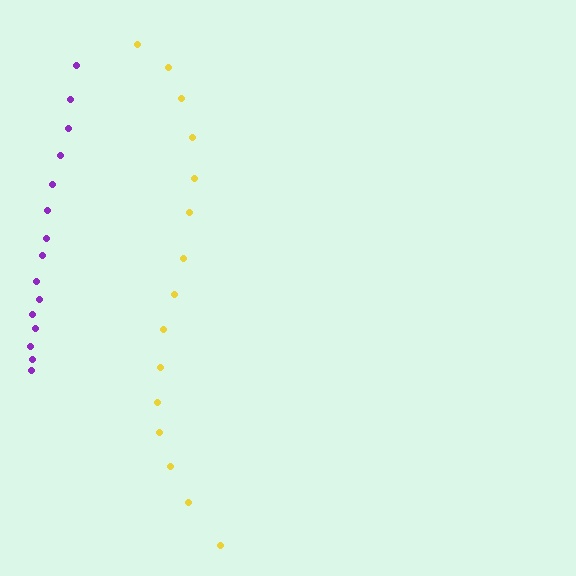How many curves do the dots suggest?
There are 2 distinct paths.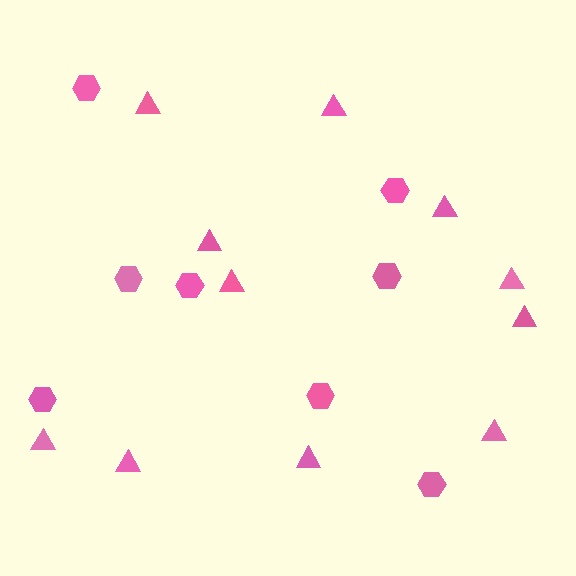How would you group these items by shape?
There are 2 groups: one group of triangles (11) and one group of hexagons (8).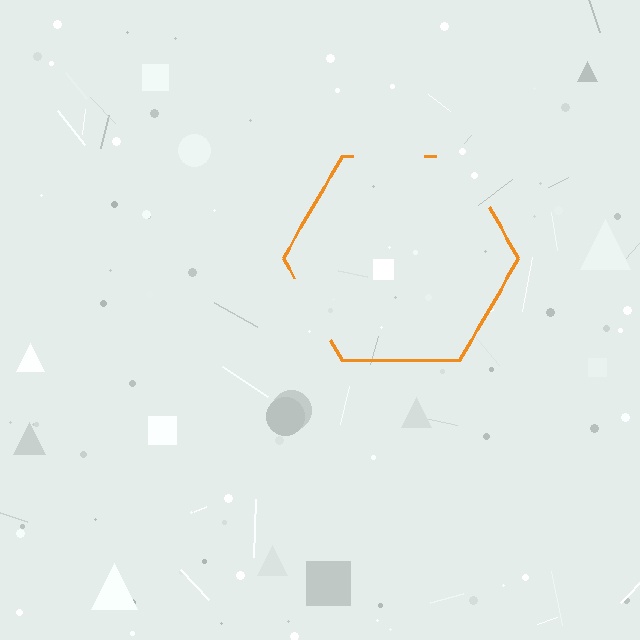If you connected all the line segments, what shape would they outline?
They would outline a hexagon.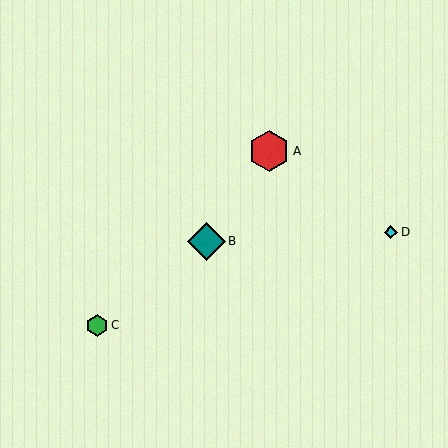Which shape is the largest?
The red hexagon (labeled A) is the largest.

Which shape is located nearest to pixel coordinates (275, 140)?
The red hexagon (labeled A) at (269, 151) is nearest to that location.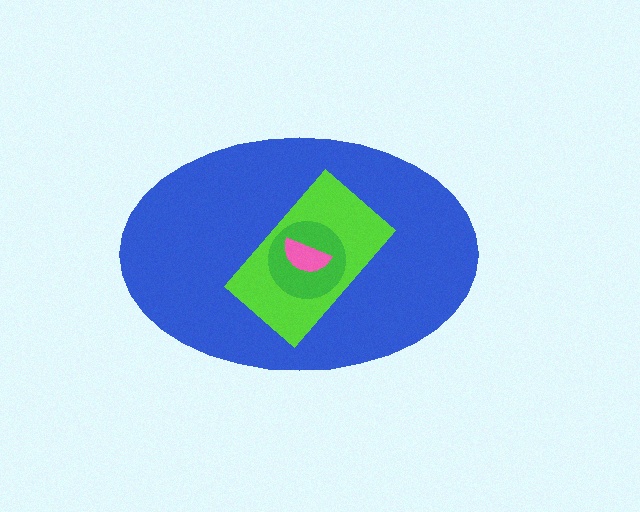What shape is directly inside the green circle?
The pink semicircle.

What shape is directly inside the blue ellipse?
The lime rectangle.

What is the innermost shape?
The pink semicircle.